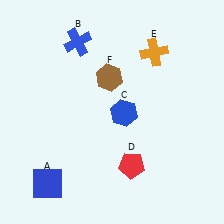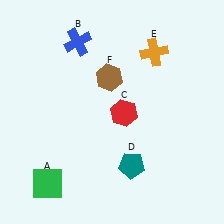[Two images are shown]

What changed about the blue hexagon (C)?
In Image 1, C is blue. In Image 2, it changed to red.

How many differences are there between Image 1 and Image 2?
There are 3 differences between the two images.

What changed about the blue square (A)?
In Image 1, A is blue. In Image 2, it changed to green.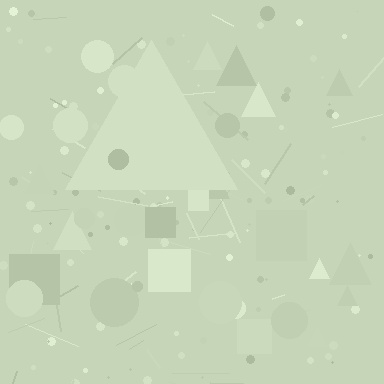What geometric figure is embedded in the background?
A triangle is embedded in the background.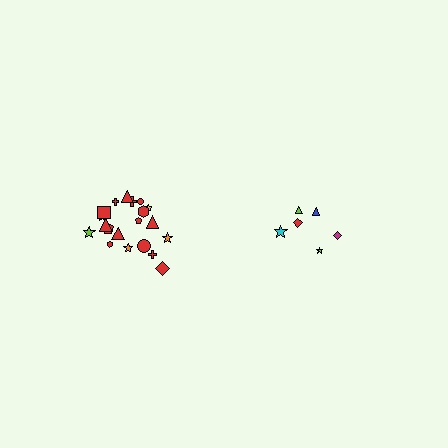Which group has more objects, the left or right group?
The left group.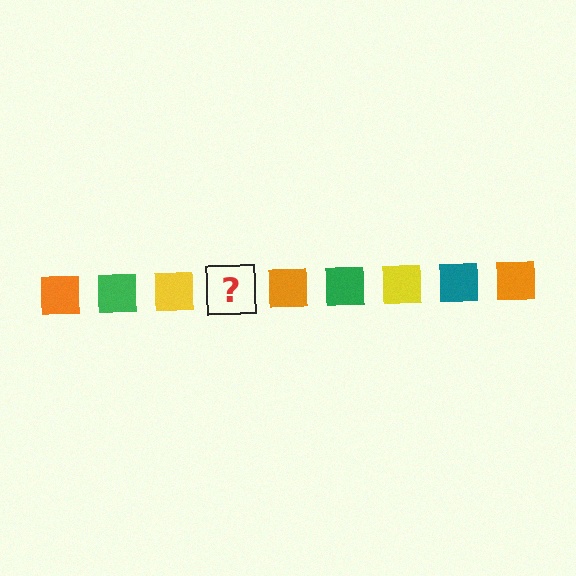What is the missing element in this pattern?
The missing element is a teal square.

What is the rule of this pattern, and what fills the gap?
The rule is that the pattern cycles through orange, green, yellow, teal squares. The gap should be filled with a teal square.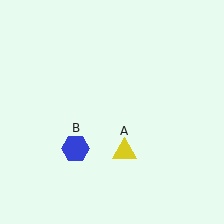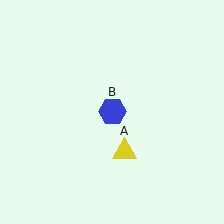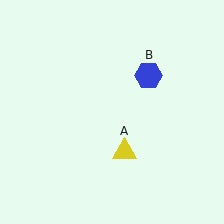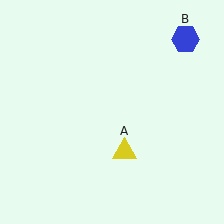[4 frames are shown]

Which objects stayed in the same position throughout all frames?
Yellow triangle (object A) remained stationary.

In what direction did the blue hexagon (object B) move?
The blue hexagon (object B) moved up and to the right.